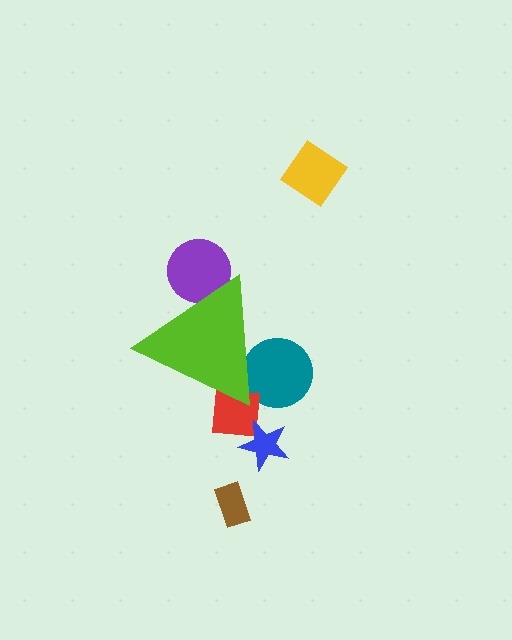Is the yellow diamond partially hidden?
No, the yellow diamond is fully visible.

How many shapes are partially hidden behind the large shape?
3 shapes are partially hidden.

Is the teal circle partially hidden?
Yes, the teal circle is partially hidden behind the lime triangle.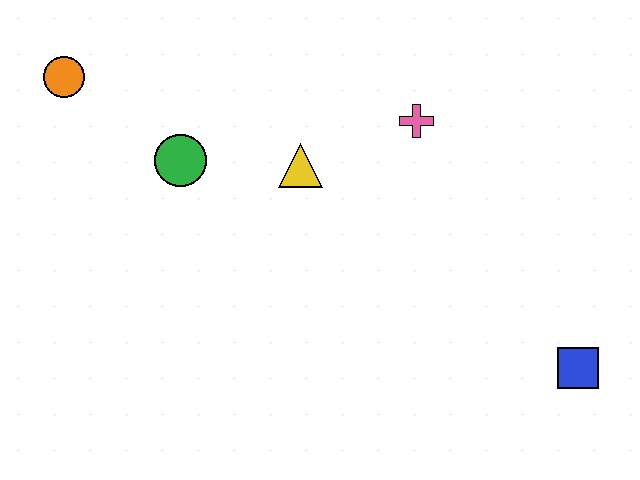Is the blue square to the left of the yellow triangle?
No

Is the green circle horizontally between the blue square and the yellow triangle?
No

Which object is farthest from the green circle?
The blue square is farthest from the green circle.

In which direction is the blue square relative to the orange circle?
The blue square is to the right of the orange circle.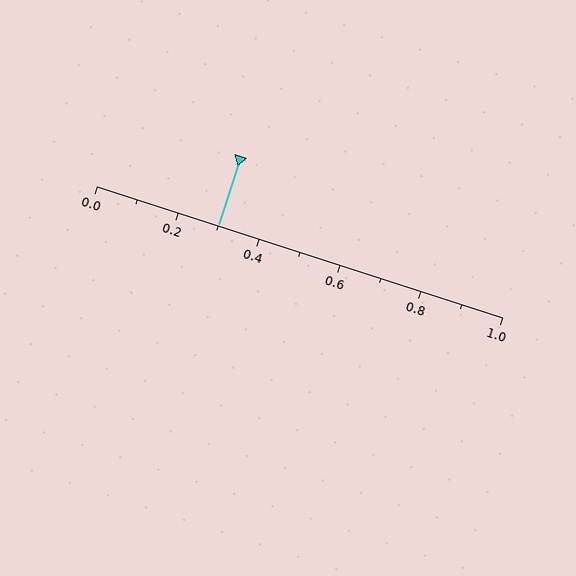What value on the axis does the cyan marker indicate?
The marker indicates approximately 0.3.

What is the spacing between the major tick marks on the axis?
The major ticks are spaced 0.2 apart.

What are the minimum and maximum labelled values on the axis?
The axis runs from 0.0 to 1.0.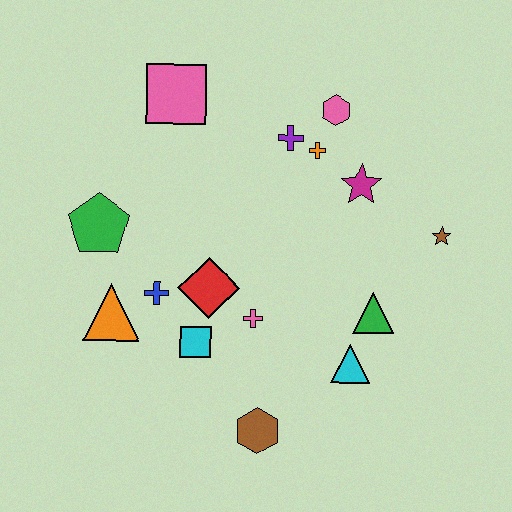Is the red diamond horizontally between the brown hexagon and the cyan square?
Yes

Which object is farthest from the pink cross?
The pink square is farthest from the pink cross.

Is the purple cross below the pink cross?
No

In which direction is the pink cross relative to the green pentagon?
The pink cross is to the right of the green pentagon.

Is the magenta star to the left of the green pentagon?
No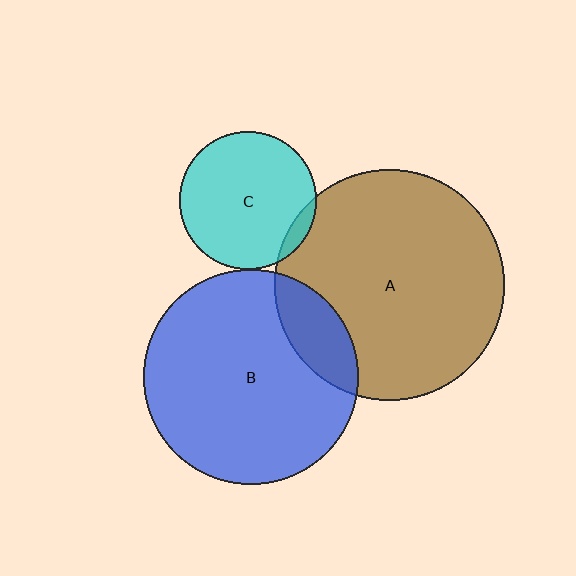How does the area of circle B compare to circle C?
Approximately 2.5 times.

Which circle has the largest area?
Circle A (brown).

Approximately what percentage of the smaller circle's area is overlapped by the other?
Approximately 15%.